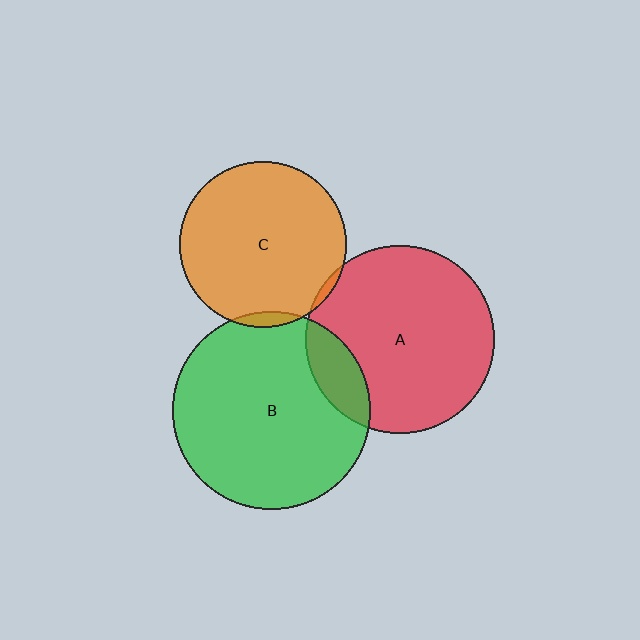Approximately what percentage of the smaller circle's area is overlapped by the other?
Approximately 5%.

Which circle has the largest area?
Circle B (green).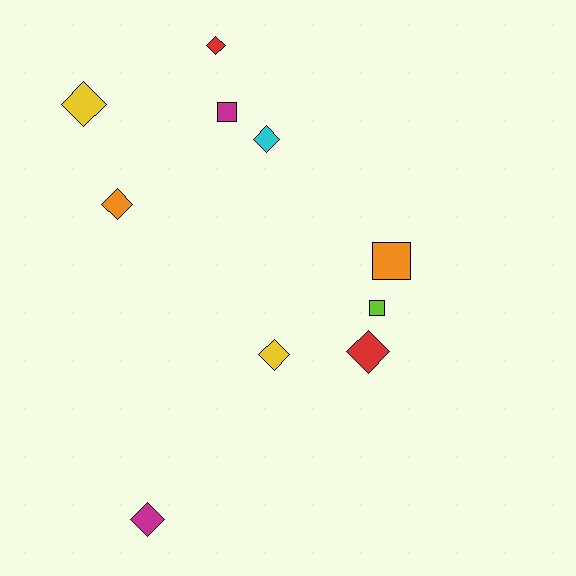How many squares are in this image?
There are 3 squares.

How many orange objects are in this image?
There are 2 orange objects.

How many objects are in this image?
There are 10 objects.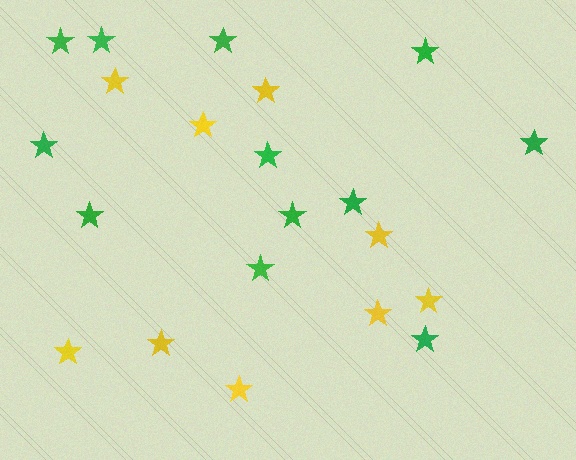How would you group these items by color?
There are 2 groups: one group of green stars (12) and one group of yellow stars (9).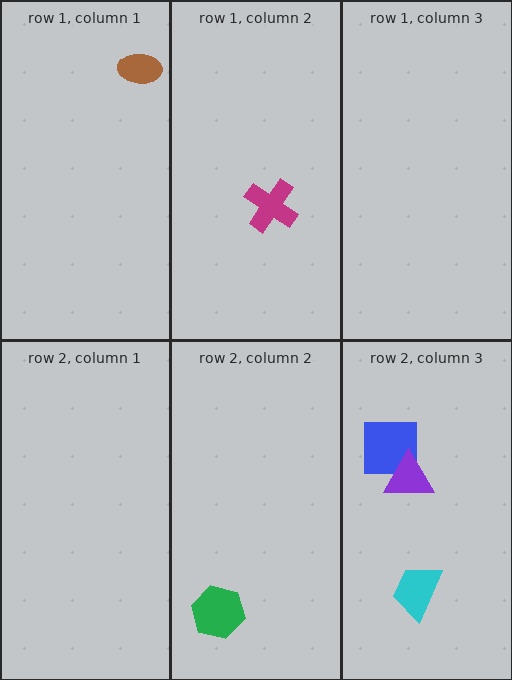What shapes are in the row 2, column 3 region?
The cyan trapezoid, the blue square, the purple triangle.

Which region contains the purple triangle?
The row 2, column 3 region.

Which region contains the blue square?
The row 2, column 3 region.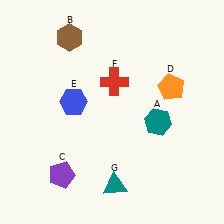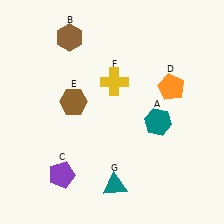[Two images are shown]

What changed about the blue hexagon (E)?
In Image 1, E is blue. In Image 2, it changed to brown.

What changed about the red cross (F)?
In Image 1, F is red. In Image 2, it changed to yellow.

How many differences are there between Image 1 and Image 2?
There are 2 differences between the two images.